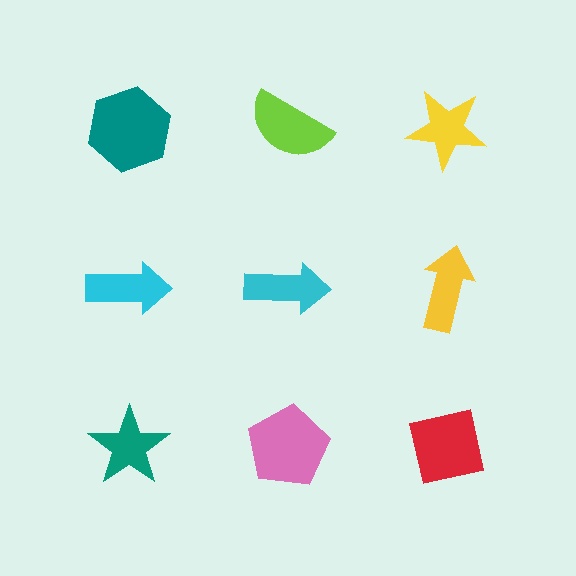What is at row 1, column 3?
A yellow star.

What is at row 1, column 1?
A teal hexagon.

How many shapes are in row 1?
3 shapes.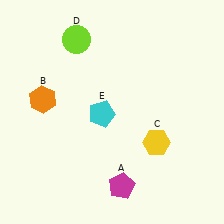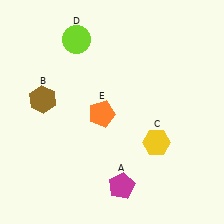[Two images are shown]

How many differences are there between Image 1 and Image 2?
There are 2 differences between the two images.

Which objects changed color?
B changed from orange to brown. E changed from cyan to orange.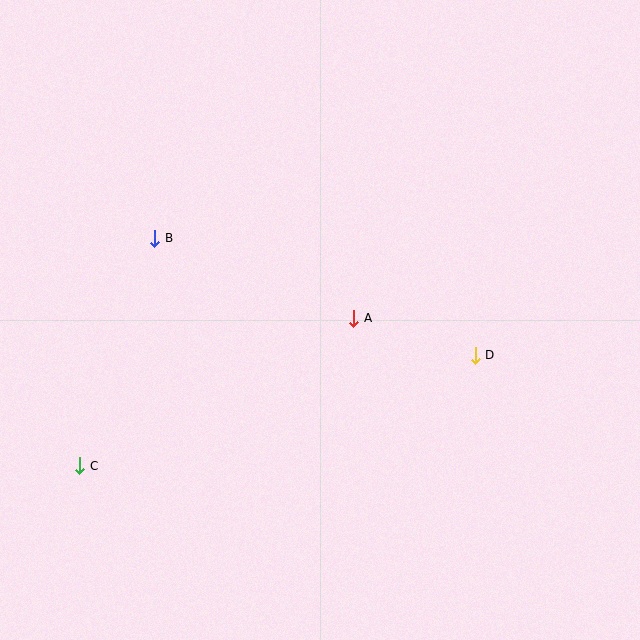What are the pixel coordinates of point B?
Point B is at (155, 238).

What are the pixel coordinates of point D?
Point D is at (475, 355).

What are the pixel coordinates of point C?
Point C is at (80, 466).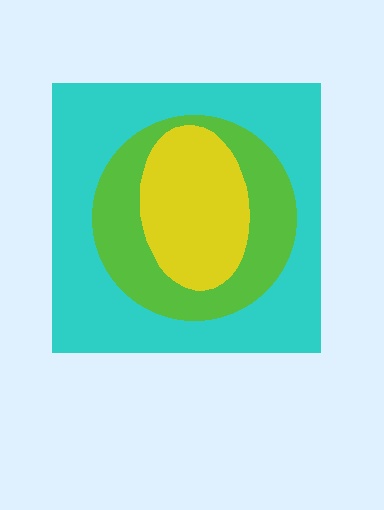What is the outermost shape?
The cyan square.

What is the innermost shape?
The yellow ellipse.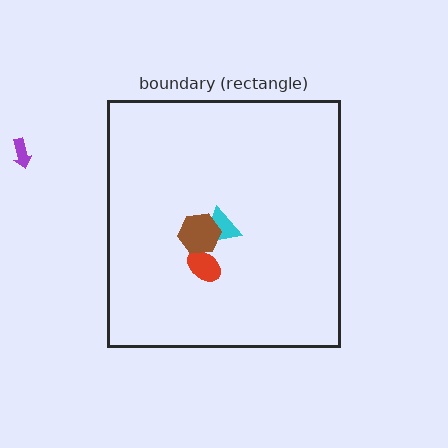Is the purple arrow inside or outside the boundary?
Outside.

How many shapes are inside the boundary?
3 inside, 1 outside.